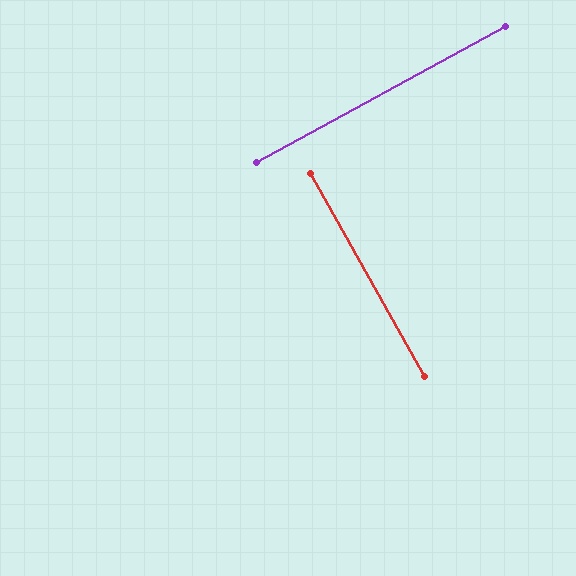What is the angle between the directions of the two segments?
Approximately 89 degrees.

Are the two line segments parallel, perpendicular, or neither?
Perpendicular — they meet at approximately 89°.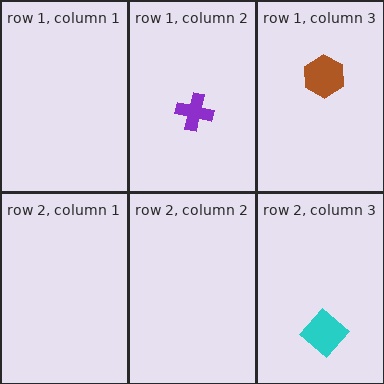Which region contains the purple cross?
The row 1, column 2 region.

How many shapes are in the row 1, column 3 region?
1.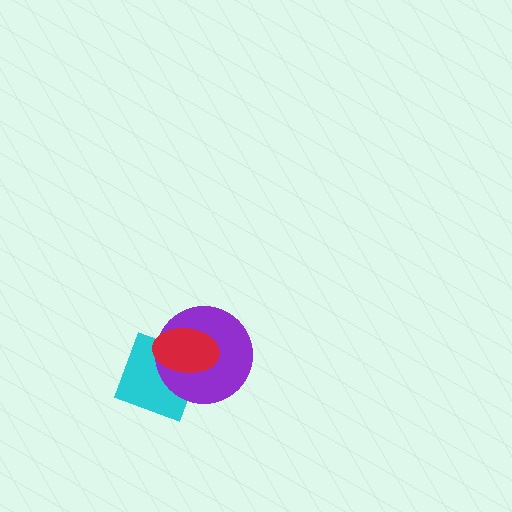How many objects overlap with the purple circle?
2 objects overlap with the purple circle.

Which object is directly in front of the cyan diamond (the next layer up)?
The purple circle is directly in front of the cyan diamond.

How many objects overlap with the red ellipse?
2 objects overlap with the red ellipse.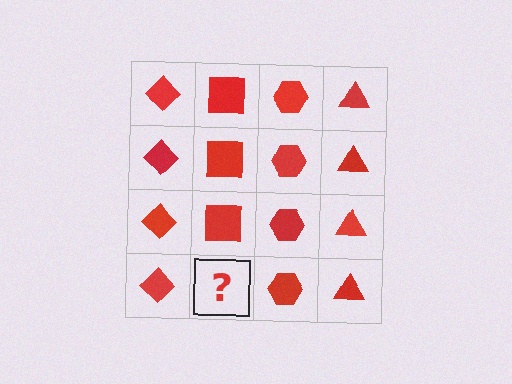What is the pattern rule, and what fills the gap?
The rule is that each column has a consistent shape. The gap should be filled with a red square.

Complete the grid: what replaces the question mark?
The question mark should be replaced with a red square.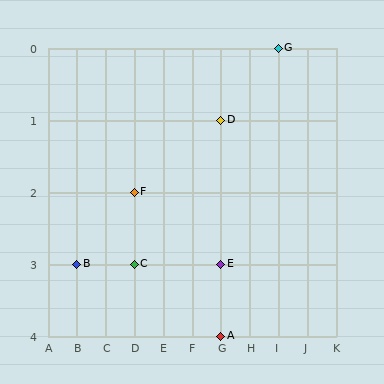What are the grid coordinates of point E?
Point E is at grid coordinates (G, 3).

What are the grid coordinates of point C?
Point C is at grid coordinates (D, 3).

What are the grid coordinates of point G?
Point G is at grid coordinates (I, 0).